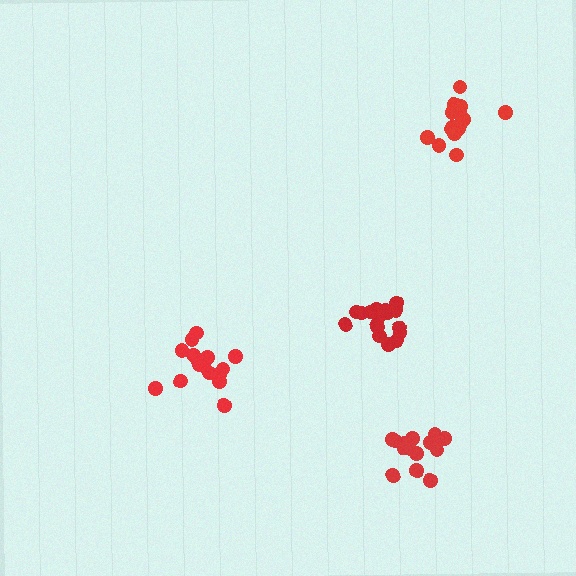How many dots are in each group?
Group 1: 17 dots, Group 2: 17 dots, Group 3: 18 dots, Group 4: 18 dots (70 total).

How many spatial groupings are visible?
There are 4 spatial groupings.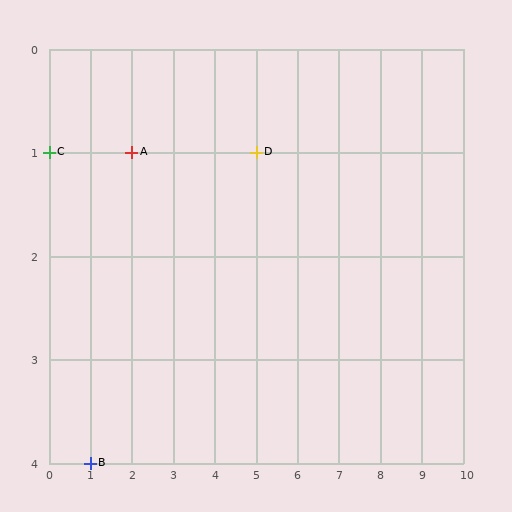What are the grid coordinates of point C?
Point C is at grid coordinates (0, 1).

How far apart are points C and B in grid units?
Points C and B are 1 column and 3 rows apart (about 3.2 grid units diagonally).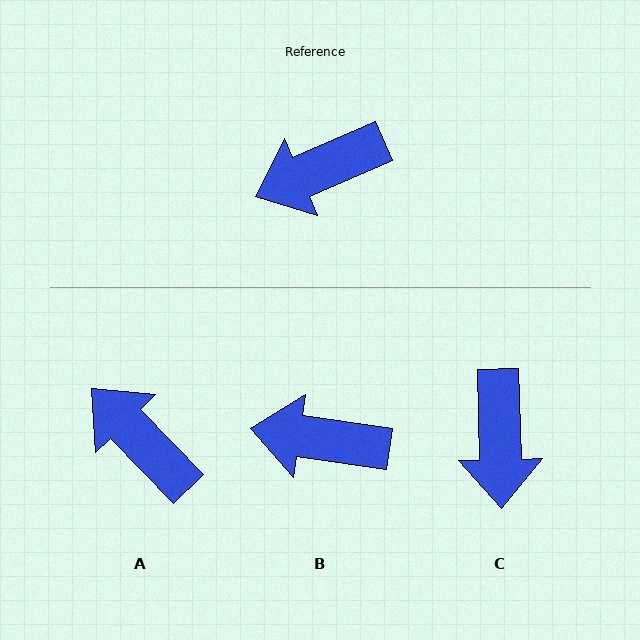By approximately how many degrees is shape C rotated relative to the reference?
Approximately 68 degrees counter-clockwise.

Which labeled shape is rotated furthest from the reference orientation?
A, about 69 degrees away.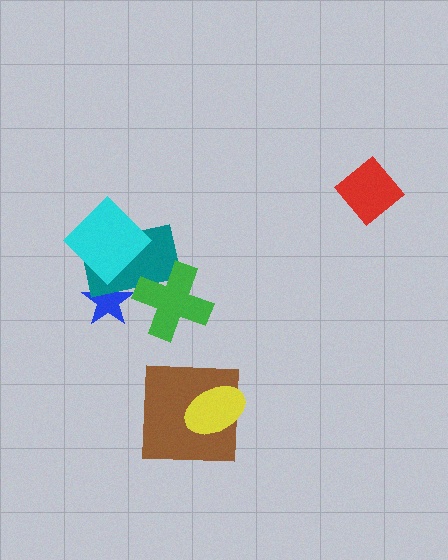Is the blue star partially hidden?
Yes, it is partially covered by another shape.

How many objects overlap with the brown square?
1 object overlaps with the brown square.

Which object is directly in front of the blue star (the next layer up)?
The teal rectangle is directly in front of the blue star.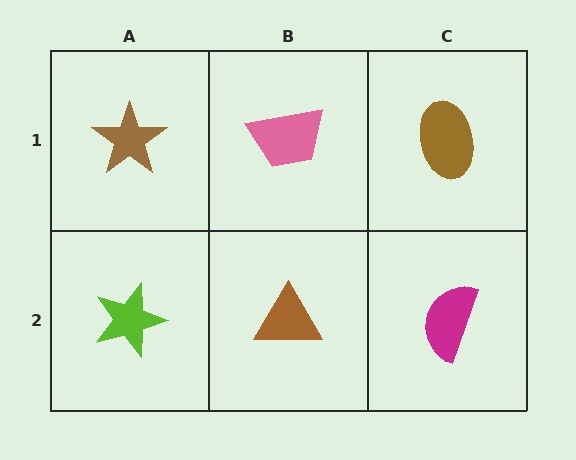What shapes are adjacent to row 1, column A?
A lime star (row 2, column A), a pink trapezoid (row 1, column B).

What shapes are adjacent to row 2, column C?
A brown ellipse (row 1, column C), a brown triangle (row 2, column B).